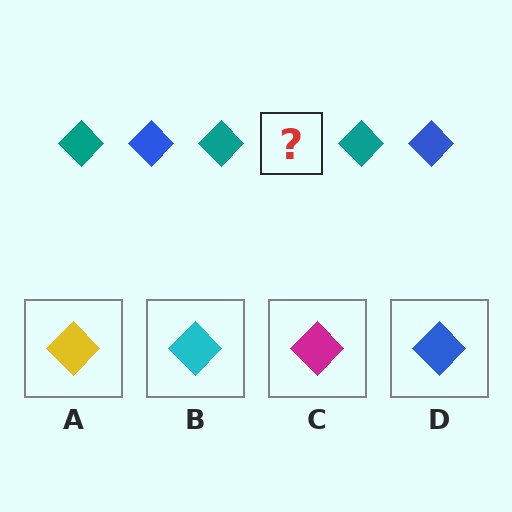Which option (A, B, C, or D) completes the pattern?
D.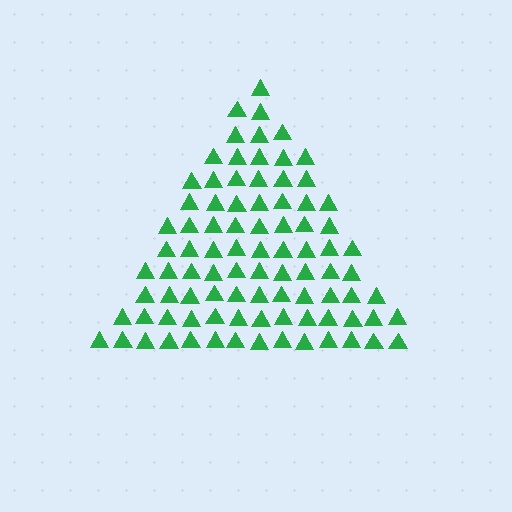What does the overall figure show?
The overall figure shows a triangle.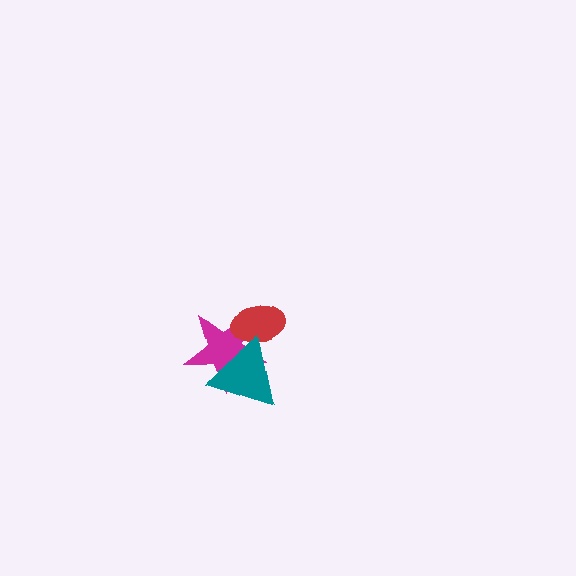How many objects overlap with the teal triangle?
2 objects overlap with the teal triangle.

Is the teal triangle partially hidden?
No, no other shape covers it.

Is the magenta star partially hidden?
Yes, it is partially covered by another shape.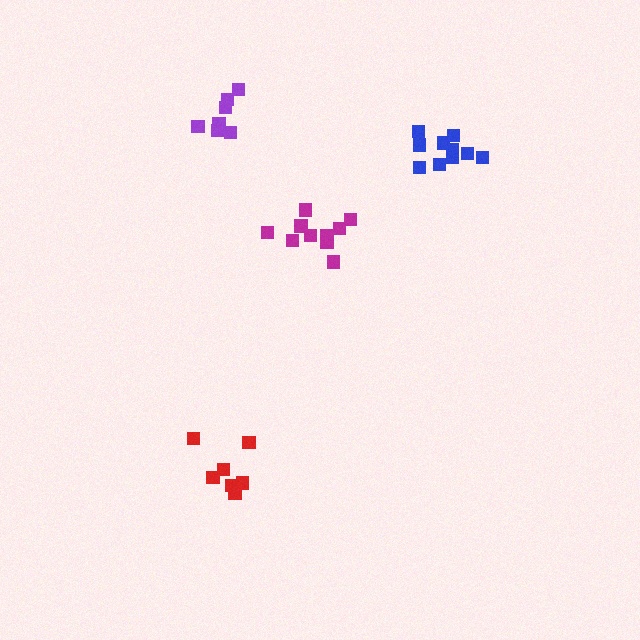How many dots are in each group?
Group 1: 10 dots, Group 2: 7 dots, Group 3: 10 dots, Group 4: 7 dots (34 total).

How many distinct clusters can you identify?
There are 4 distinct clusters.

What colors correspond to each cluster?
The clusters are colored: blue, red, magenta, purple.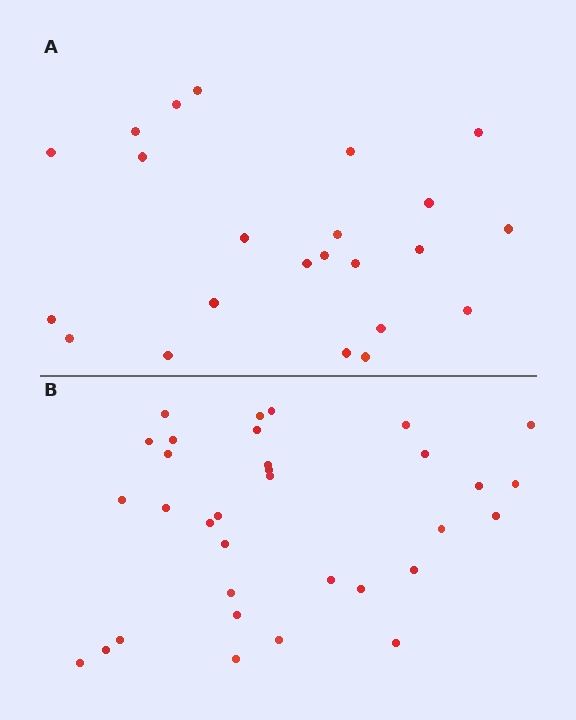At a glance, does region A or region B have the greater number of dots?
Region B (the bottom region) has more dots.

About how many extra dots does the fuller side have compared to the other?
Region B has roughly 10 or so more dots than region A.